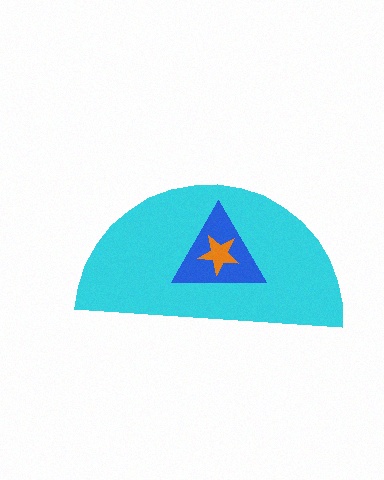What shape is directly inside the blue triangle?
The orange star.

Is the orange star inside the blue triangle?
Yes.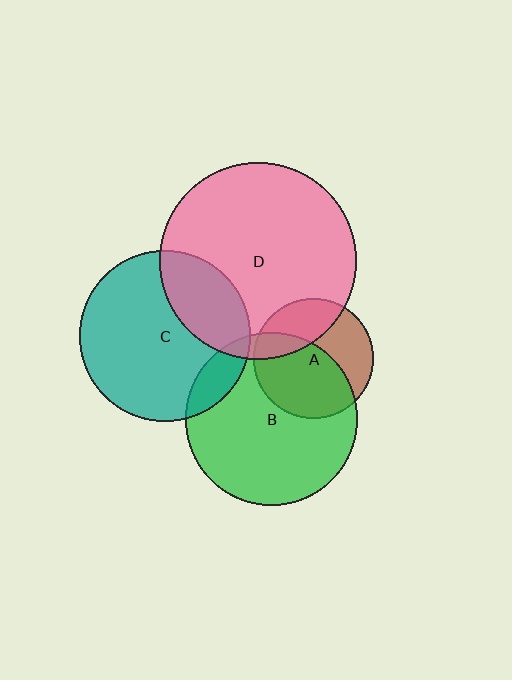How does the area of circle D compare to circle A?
Approximately 2.7 times.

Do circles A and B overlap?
Yes.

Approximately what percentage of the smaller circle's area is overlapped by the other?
Approximately 55%.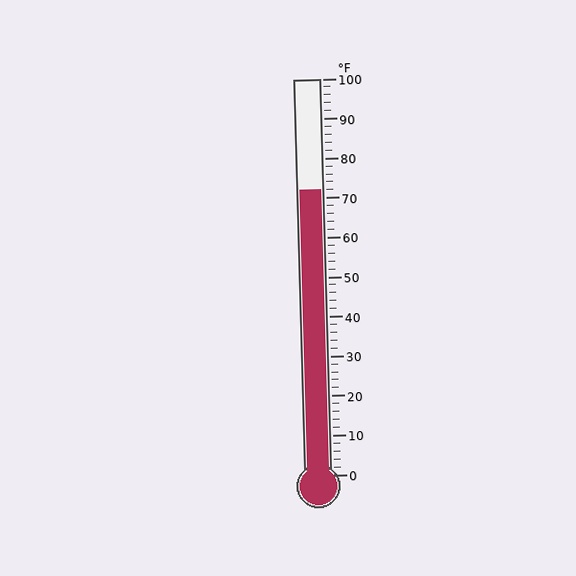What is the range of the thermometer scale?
The thermometer scale ranges from 0°F to 100°F.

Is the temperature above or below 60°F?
The temperature is above 60°F.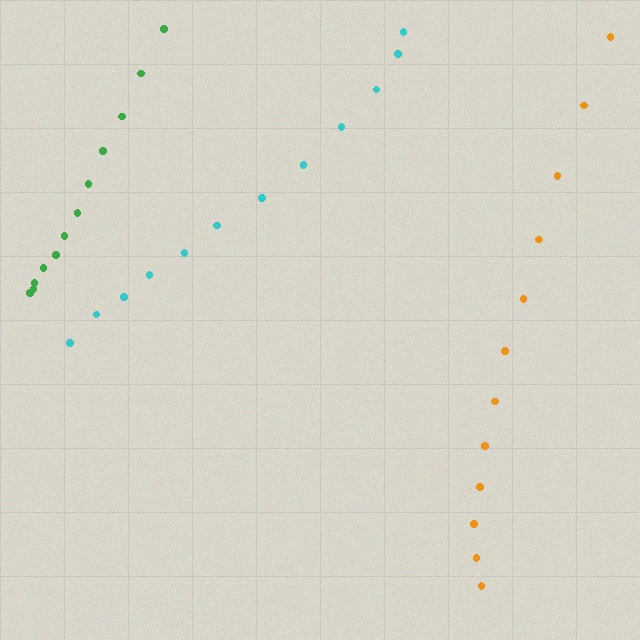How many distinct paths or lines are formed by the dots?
There are 3 distinct paths.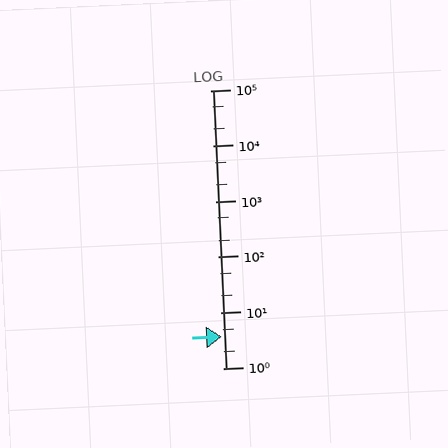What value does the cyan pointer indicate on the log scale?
The pointer indicates approximately 3.7.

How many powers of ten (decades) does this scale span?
The scale spans 5 decades, from 1 to 100000.